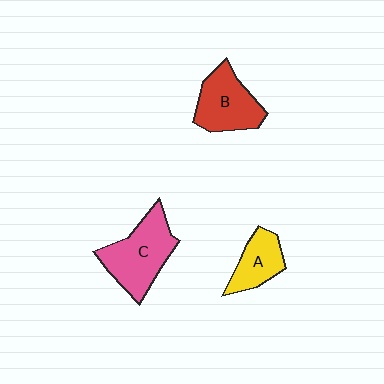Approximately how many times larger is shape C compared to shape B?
Approximately 1.2 times.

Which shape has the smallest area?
Shape A (yellow).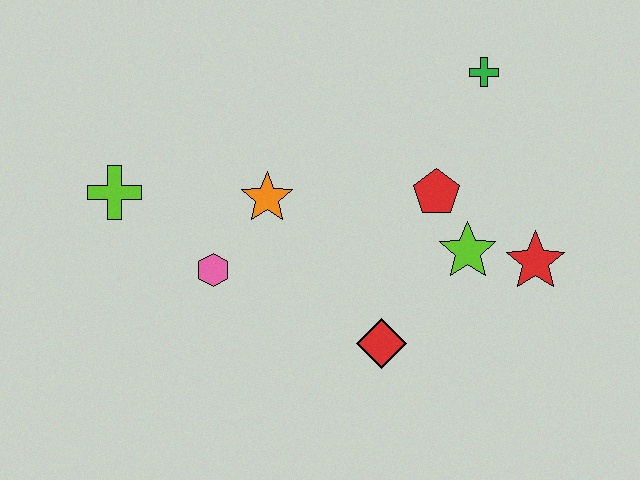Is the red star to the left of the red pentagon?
No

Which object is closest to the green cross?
The red pentagon is closest to the green cross.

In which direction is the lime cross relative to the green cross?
The lime cross is to the left of the green cross.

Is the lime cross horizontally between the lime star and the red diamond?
No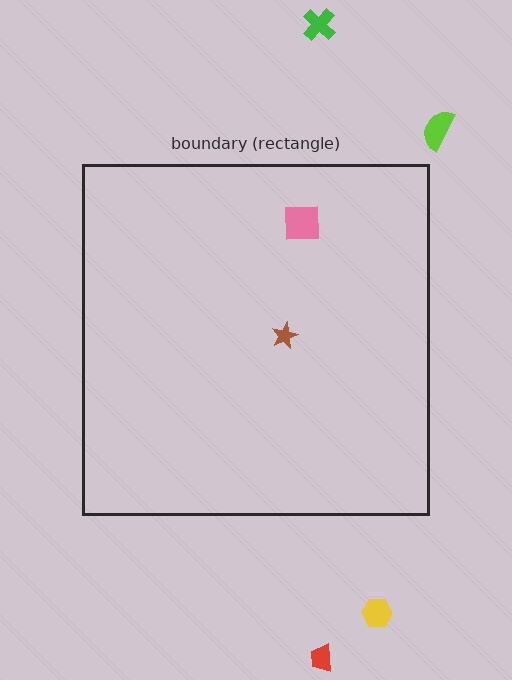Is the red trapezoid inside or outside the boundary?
Outside.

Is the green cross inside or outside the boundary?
Outside.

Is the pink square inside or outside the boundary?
Inside.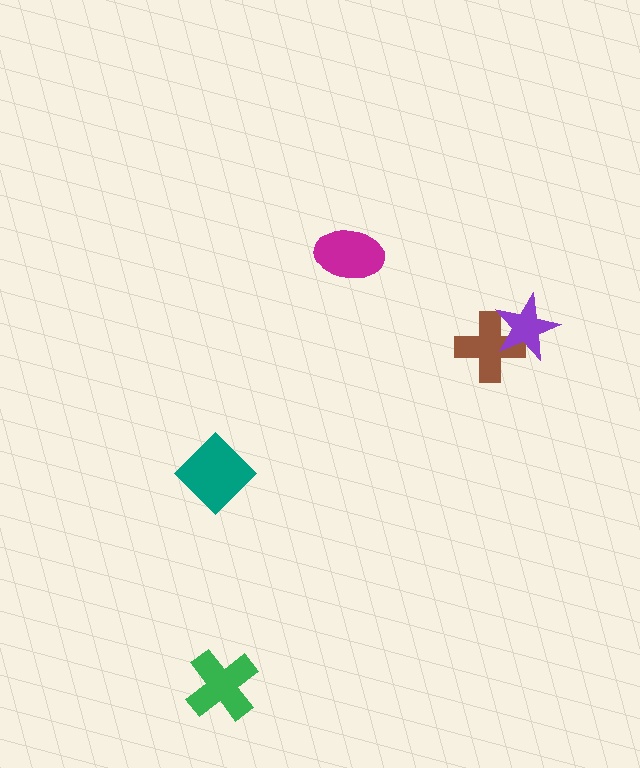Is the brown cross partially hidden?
Yes, it is partially covered by another shape.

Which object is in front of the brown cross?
The purple star is in front of the brown cross.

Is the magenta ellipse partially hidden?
No, no other shape covers it.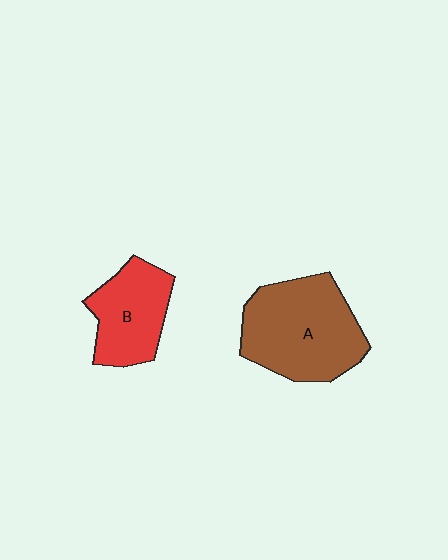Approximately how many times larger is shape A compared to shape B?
Approximately 1.6 times.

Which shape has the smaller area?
Shape B (red).